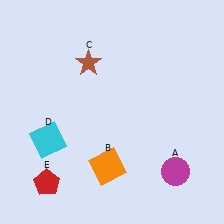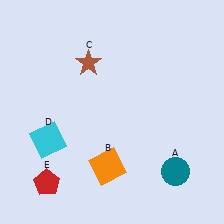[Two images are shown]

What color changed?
The circle (A) changed from magenta in Image 1 to teal in Image 2.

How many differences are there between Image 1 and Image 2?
There is 1 difference between the two images.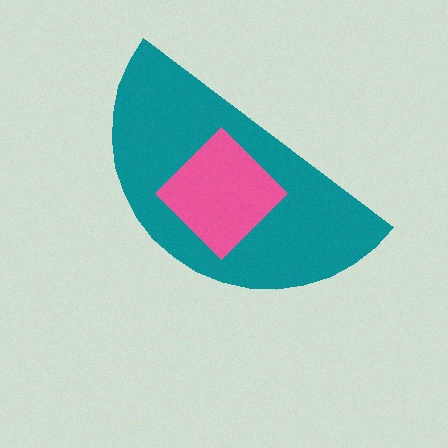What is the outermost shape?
The teal semicircle.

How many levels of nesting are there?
2.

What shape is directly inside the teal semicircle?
The pink diamond.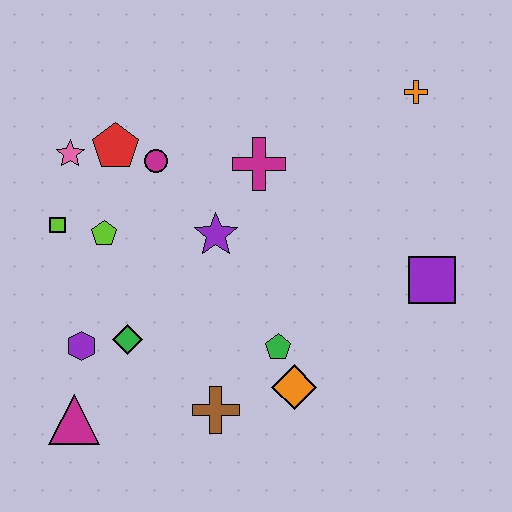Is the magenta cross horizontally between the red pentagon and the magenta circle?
No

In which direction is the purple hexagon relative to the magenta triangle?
The purple hexagon is above the magenta triangle.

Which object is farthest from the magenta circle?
The purple square is farthest from the magenta circle.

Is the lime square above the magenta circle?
No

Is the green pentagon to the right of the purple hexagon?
Yes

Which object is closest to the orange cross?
The magenta cross is closest to the orange cross.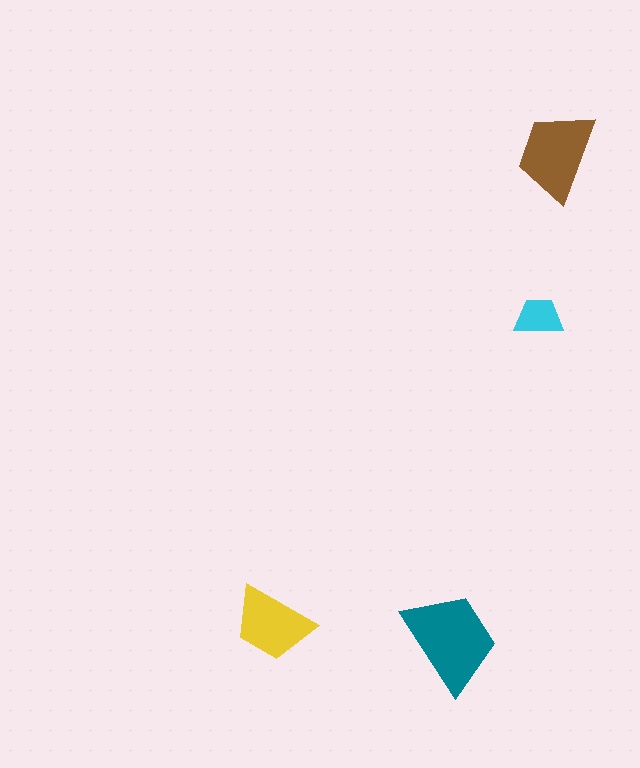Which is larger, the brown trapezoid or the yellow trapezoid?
The brown one.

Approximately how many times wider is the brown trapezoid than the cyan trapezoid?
About 2 times wider.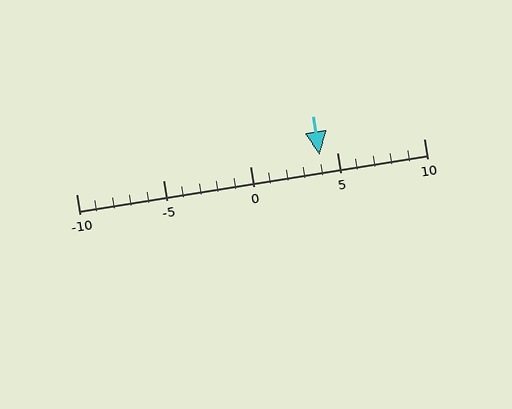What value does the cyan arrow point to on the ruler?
The cyan arrow points to approximately 4.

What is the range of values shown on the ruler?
The ruler shows values from -10 to 10.